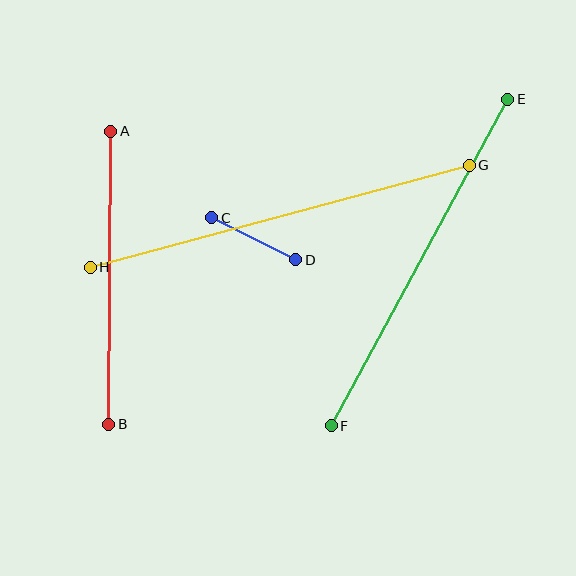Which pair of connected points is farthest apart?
Points G and H are farthest apart.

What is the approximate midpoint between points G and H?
The midpoint is at approximately (280, 216) pixels.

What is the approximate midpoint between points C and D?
The midpoint is at approximately (254, 239) pixels.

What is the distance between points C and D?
The distance is approximately 94 pixels.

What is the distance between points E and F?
The distance is approximately 371 pixels.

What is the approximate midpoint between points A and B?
The midpoint is at approximately (110, 278) pixels.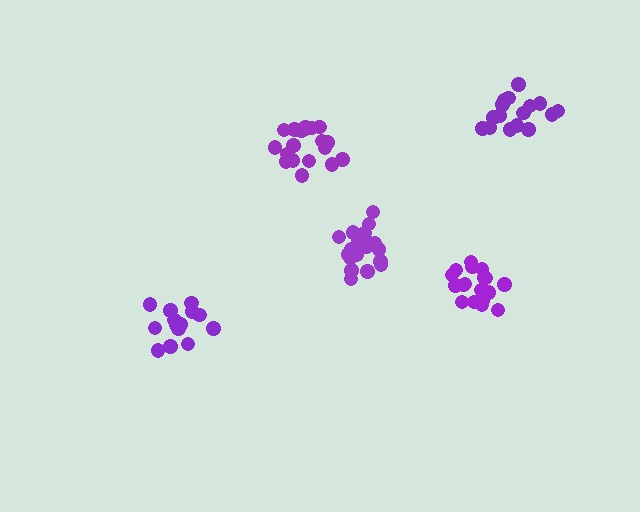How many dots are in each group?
Group 1: 19 dots, Group 2: 20 dots, Group 3: 20 dots, Group 4: 16 dots, Group 5: 15 dots (90 total).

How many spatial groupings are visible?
There are 5 spatial groupings.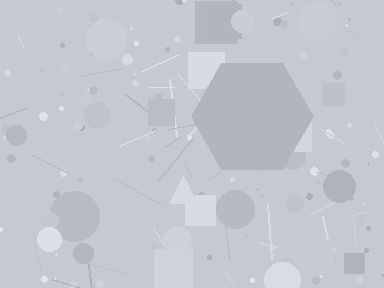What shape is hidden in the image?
A hexagon is hidden in the image.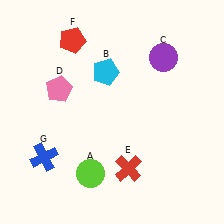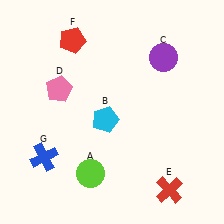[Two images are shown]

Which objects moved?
The objects that moved are: the cyan pentagon (B), the red cross (E).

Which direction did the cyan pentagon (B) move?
The cyan pentagon (B) moved down.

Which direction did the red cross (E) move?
The red cross (E) moved right.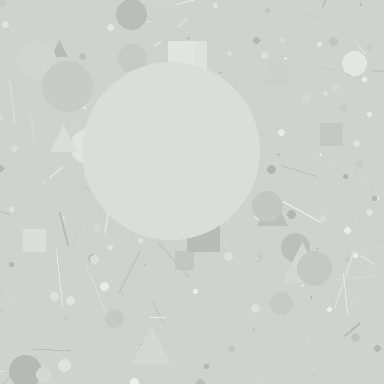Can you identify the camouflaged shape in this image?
The camouflaged shape is a circle.